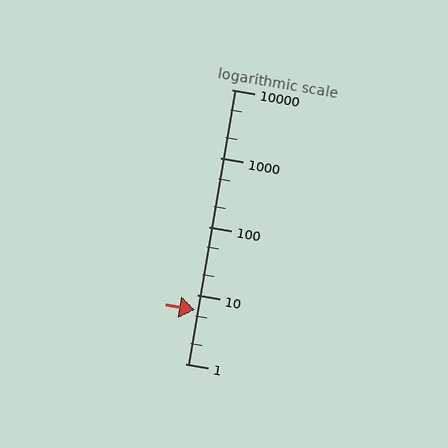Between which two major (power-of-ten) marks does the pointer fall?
The pointer is between 1 and 10.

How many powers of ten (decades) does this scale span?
The scale spans 4 decades, from 1 to 10000.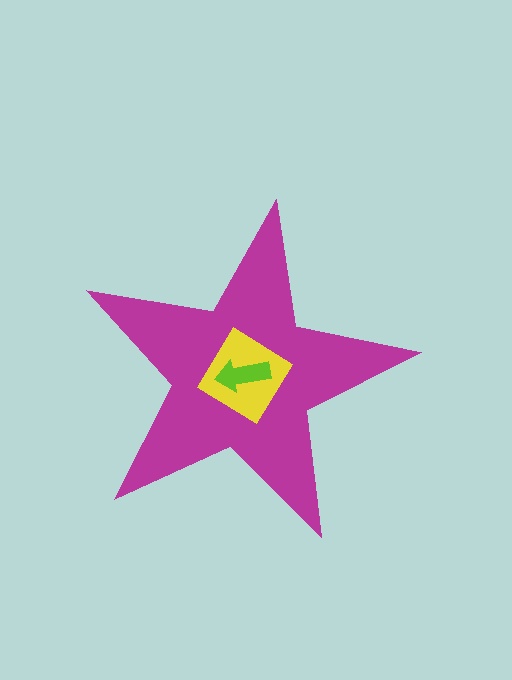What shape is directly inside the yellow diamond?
The lime arrow.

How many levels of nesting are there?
3.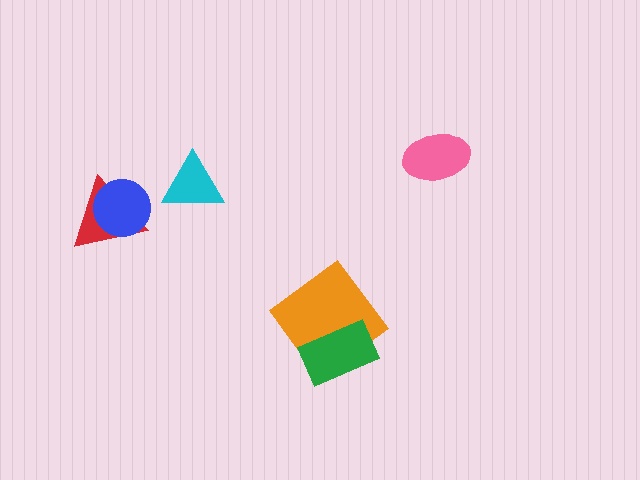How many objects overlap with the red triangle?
1 object overlaps with the red triangle.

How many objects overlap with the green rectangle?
1 object overlaps with the green rectangle.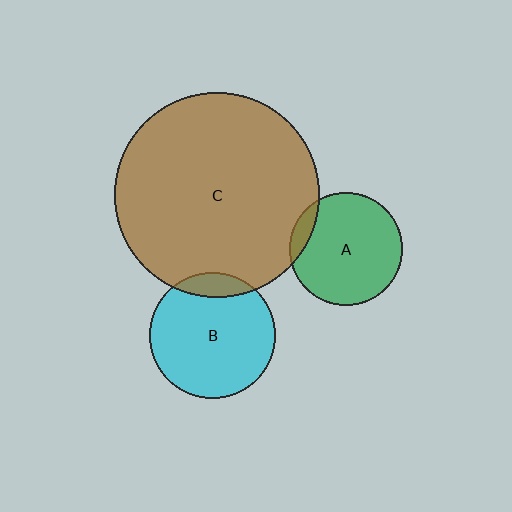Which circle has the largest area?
Circle C (brown).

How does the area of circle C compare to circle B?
Approximately 2.6 times.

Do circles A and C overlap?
Yes.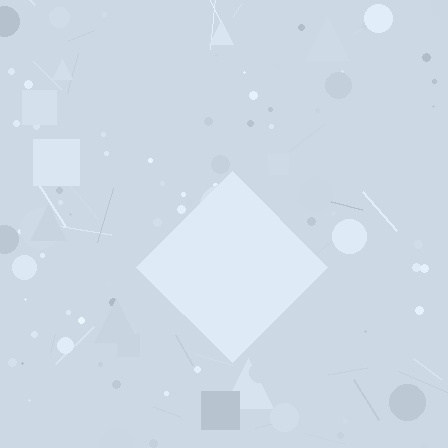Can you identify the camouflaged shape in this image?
The camouflaged shape is a diamond.